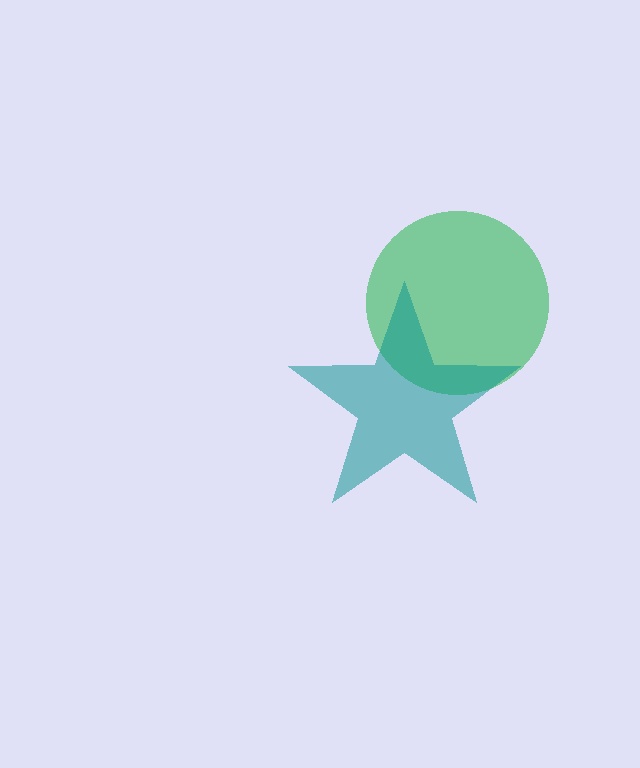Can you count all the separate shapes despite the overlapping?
Yes, there are 2 separate shapes.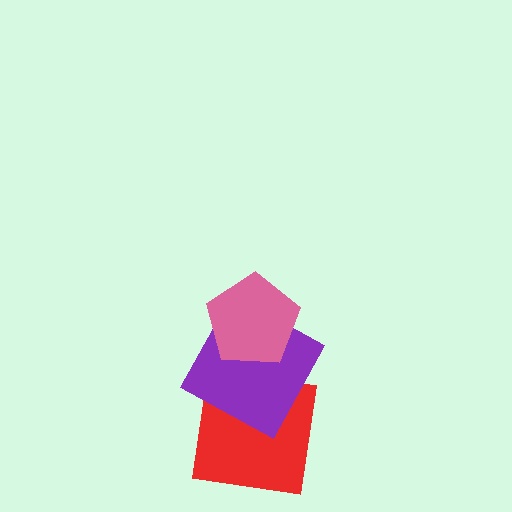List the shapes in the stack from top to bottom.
From top to bottom: the pink pentagon, the purple square, the red square.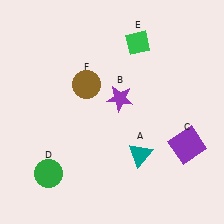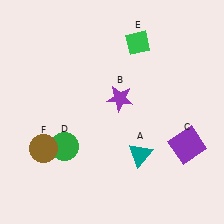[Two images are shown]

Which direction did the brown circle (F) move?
The brown circle (F) moved down.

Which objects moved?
The objects that moved are: the green circle (D), the brown circle (F).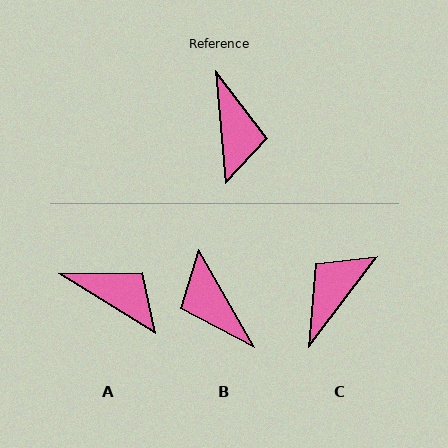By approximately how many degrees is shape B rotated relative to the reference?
Approximately 155 degrees clockwise.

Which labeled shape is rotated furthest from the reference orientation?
B, about 155 degrees away.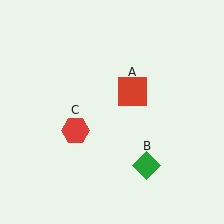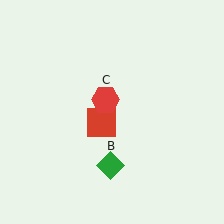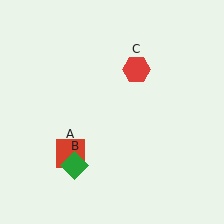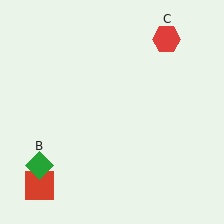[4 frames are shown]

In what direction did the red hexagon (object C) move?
The red hexagon (object C) moved up and to the right.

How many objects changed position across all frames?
3 objects changed position: red square (object A), green diamond (object B), red hexagon (object C).